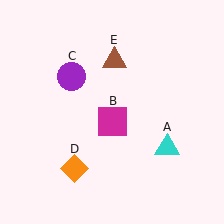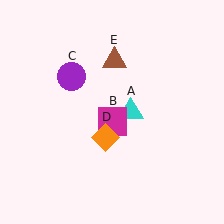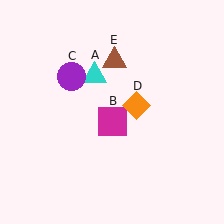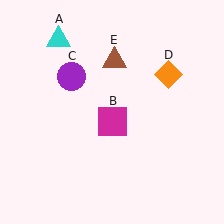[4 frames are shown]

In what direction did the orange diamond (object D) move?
The orange diamond (object D) moved up and to the right.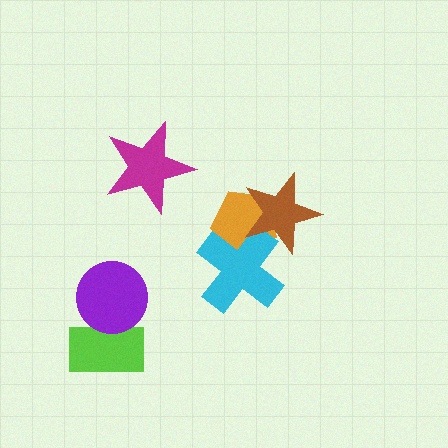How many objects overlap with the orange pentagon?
2 objects overlap with the orange pentagon.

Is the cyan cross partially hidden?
Yes, it is partially covered by another shape.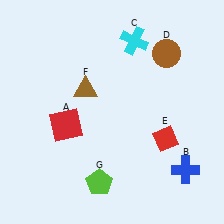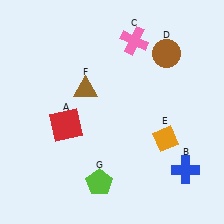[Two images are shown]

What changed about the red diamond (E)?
In Image 1, E is red. In Image 2, it changed to orange.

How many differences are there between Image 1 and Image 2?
There are 2 differences between the two images.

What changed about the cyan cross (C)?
In Image 1, C is cyan. In Image 2, it changed to pink.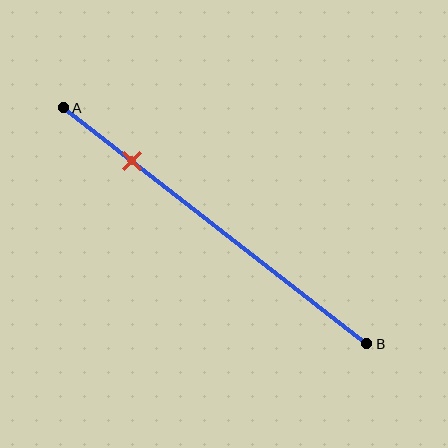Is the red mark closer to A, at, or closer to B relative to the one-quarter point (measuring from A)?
The red mark is approximately at the one-quarter point of segment AB.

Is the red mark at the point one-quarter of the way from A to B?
Yes, the mark is approximately at the one-quarter point.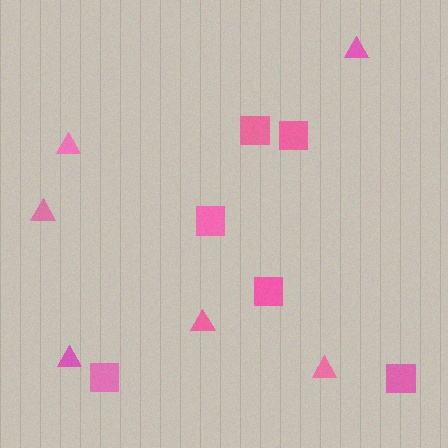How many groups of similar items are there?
There are 2 groups: one group of squares (6) and one group of triangles (6).